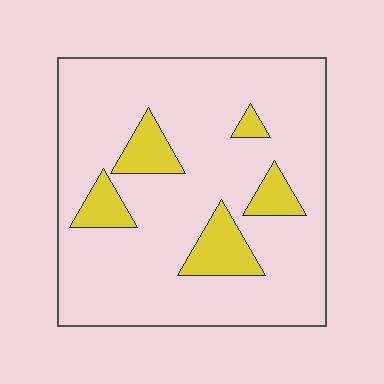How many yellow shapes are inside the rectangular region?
5.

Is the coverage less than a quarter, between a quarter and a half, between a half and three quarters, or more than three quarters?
Less than a quarter.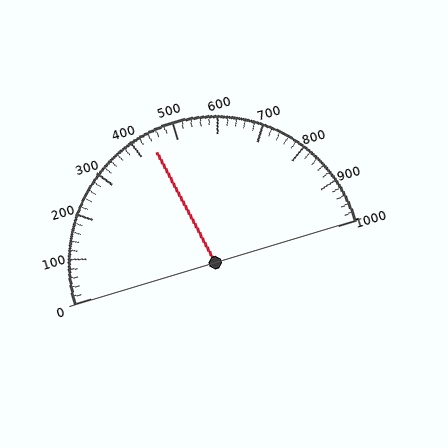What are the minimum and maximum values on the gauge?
The gauge ranges from 0 to 1000.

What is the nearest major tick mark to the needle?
The nearest major tick mark is 400.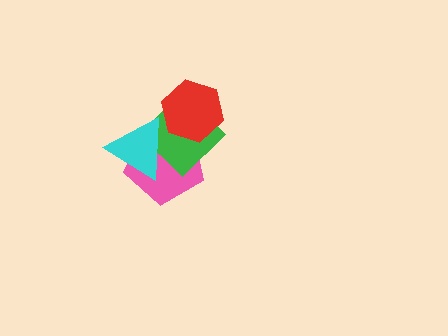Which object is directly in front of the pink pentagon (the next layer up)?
The green diamond is directly in front of the pink pentagon.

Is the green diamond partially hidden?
Yes, it is partially covered by another shape.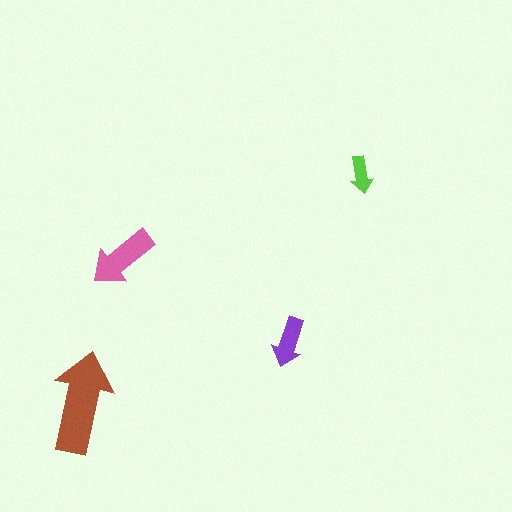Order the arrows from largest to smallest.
the brown one, the pink one, the purple one, the lime one.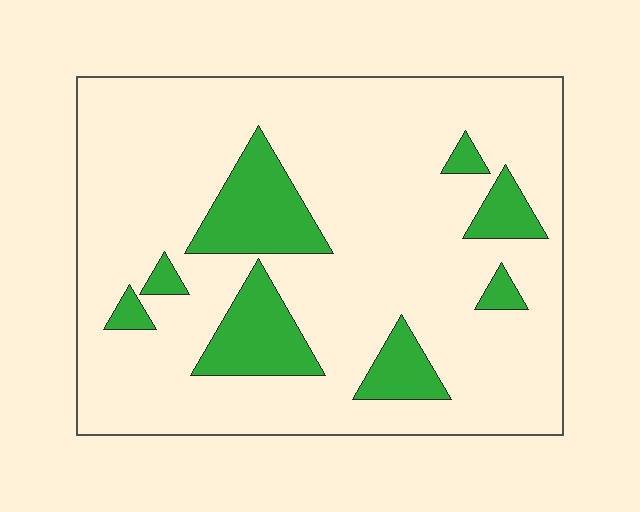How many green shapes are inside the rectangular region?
8.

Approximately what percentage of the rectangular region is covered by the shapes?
Approximately 15%.